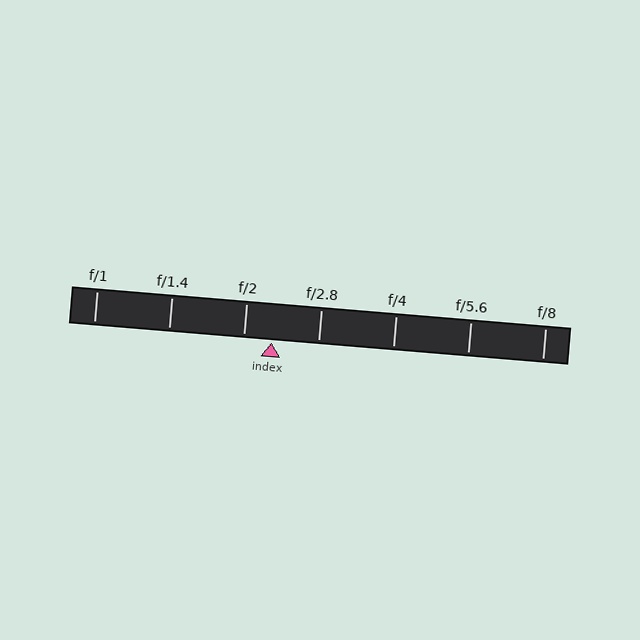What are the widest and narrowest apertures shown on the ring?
The widest aperture shown is f/1 and the narrowest is f/8.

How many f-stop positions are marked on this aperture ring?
There are 7 f-stop positions marked.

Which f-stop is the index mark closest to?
The index mark is closest to f/2.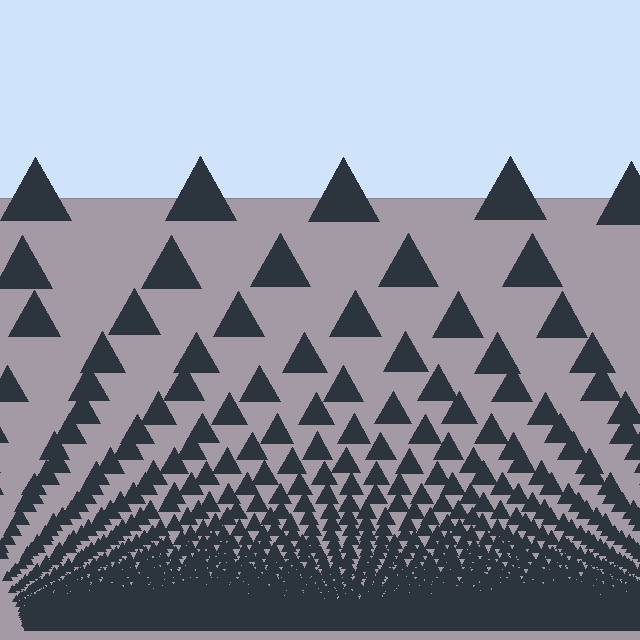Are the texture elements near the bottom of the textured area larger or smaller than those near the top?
Smaller. The gradient is inverted — elements near the bottom are smaller and denser.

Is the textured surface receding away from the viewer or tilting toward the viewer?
The surface appears to tilt toward the viewer. Texture elements get larger and sparser toward the top.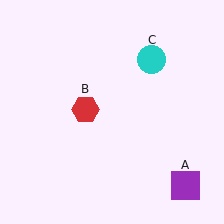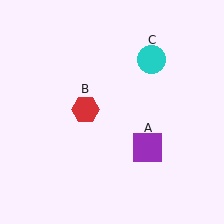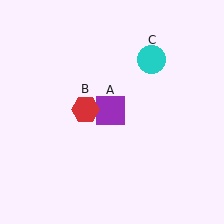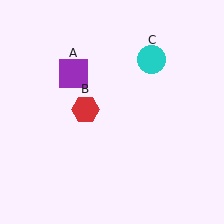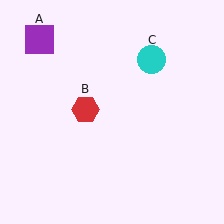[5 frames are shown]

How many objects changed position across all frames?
1 object changed position: purple square (object A).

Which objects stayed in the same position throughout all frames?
Red hexagon (object B) and cyan circle (object C) remained stationary.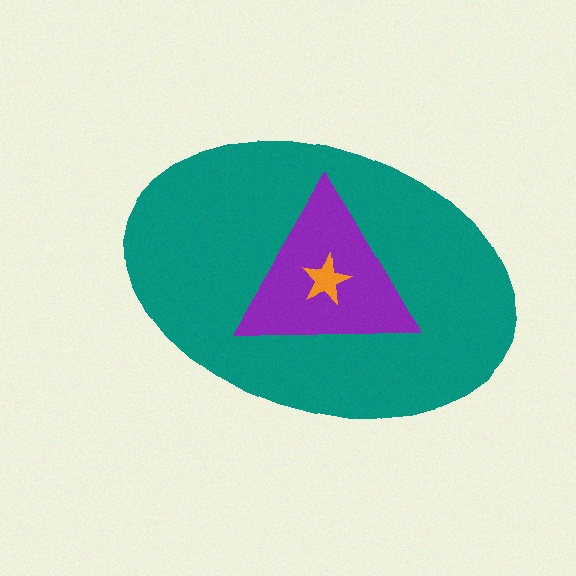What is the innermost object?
The orange star.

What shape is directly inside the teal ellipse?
The purple triangle.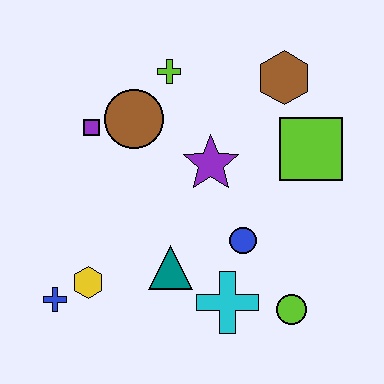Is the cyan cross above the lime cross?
No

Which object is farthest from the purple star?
The blue cross is farthest from the purple star.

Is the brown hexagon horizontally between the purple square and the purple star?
No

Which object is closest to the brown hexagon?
The lime square is closest to the brown hexagon.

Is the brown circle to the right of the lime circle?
No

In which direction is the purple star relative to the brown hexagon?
The purple star is below the brown hexagon.